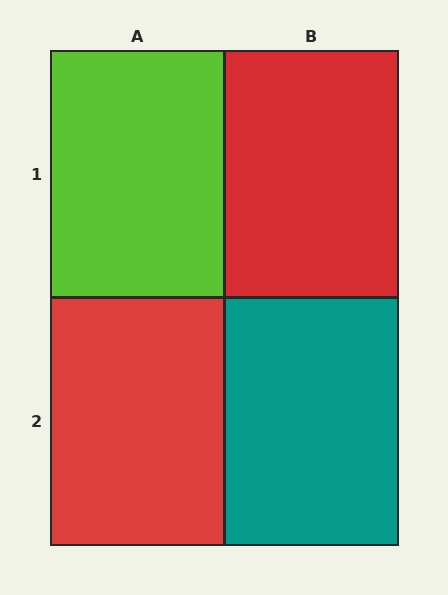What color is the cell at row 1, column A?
Lime.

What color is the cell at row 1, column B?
Red.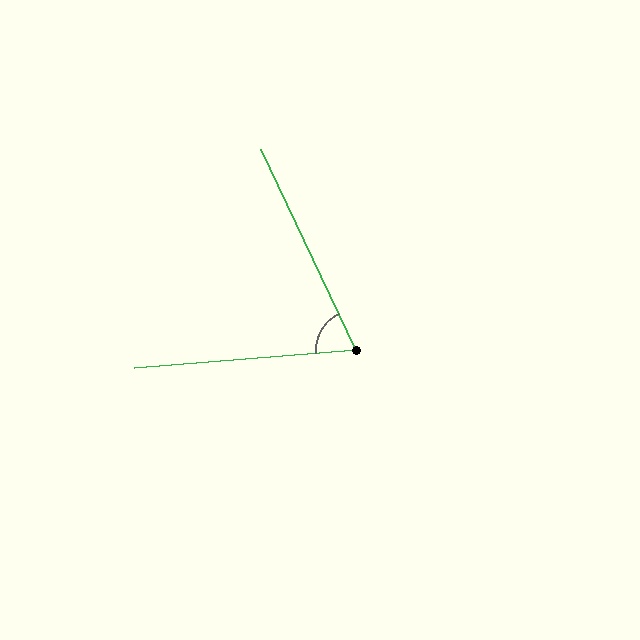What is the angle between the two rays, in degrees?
Approximately 69 degrees.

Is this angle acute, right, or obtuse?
It is acute.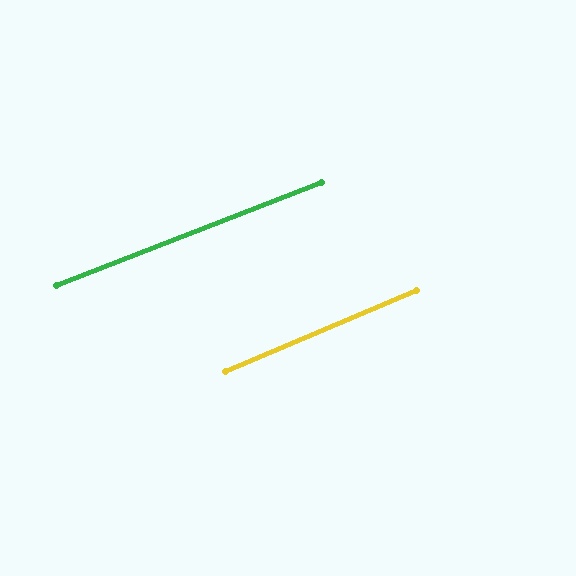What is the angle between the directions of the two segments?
Approximately 2 degrees.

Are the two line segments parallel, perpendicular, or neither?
Parallel — their directions differ by only 1.8°.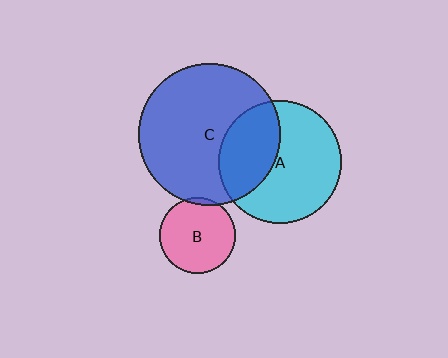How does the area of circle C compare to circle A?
Approximately 1.3 times.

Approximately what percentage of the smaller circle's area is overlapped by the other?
Approximately 35%.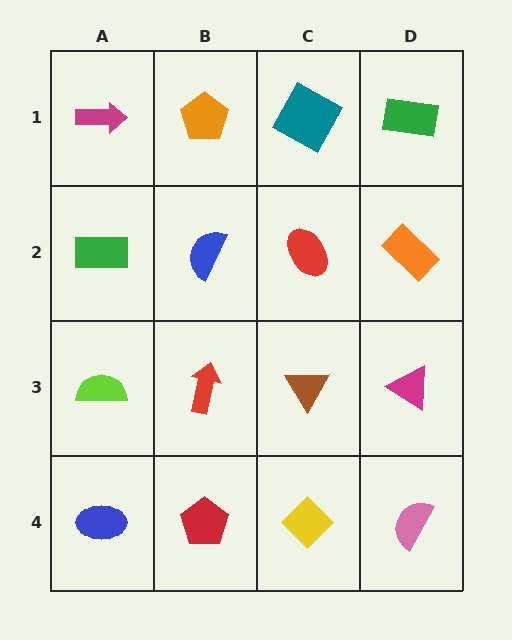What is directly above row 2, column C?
A teal square.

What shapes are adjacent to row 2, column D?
A green rectangle (row 1, column D), a magenta triangle (row 3, column D), a red ellipse (row 2, column C).